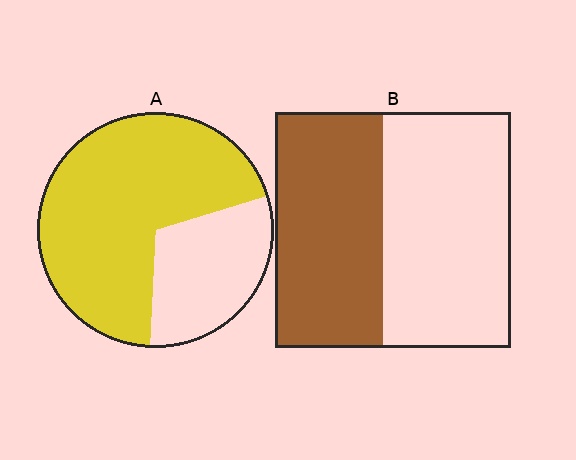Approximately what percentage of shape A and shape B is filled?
A is approximately 70% and B is approximately 45%.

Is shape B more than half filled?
No.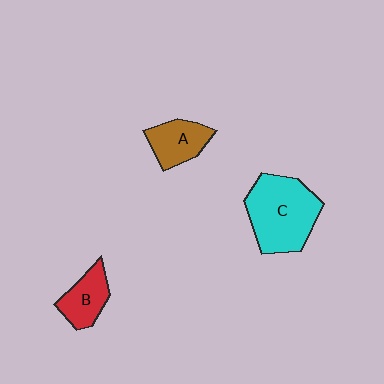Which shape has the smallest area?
Shape B (red).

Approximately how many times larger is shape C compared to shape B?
Approximately 2.1 times.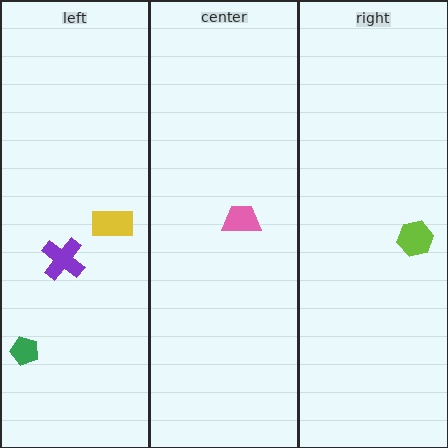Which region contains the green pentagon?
The left region.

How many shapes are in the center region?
1.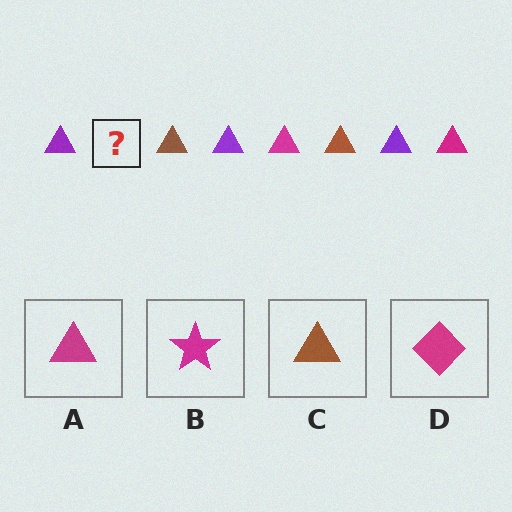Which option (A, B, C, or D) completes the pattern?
A.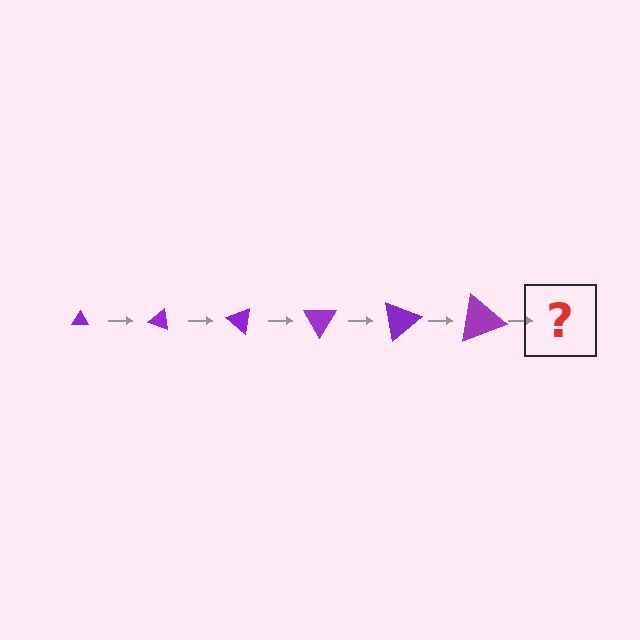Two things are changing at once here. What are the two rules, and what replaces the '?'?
The two rules are that the triangle grows larger each step and it rotates 20 degrees each step. The '?' should be a triangle, larger than the previous one and rotated 120 degrees from the start.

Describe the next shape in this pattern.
It should be a triangle, larger than the previous one and rotated 120 degrees from the start.